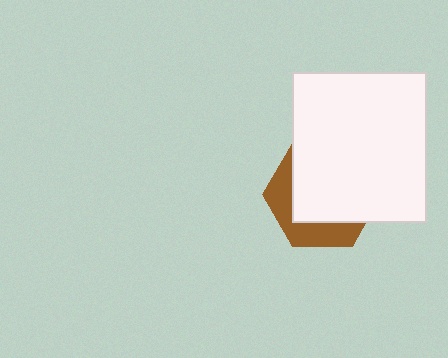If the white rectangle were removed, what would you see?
You would see the complete brown hexagon.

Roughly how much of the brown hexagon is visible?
A small part of it is visible (roughly 33%).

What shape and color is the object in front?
The object in front is a white rectangle.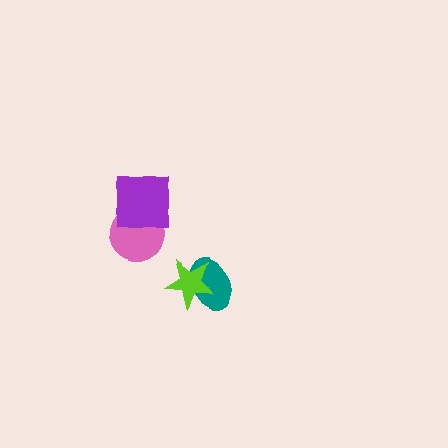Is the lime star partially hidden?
No, no other shape covers it.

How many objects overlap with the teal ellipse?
1 object overlaps with the teal ellipse.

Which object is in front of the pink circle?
The purple square is in front of the pink circle.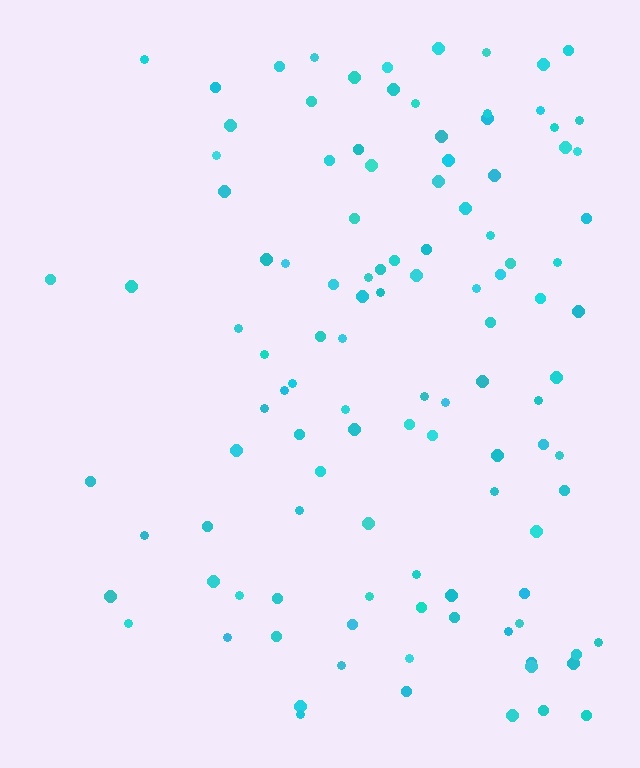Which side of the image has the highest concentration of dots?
The right.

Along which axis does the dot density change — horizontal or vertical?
Horizontal.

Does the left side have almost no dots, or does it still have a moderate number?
Still a moderate number, just noticeably fewer than the right.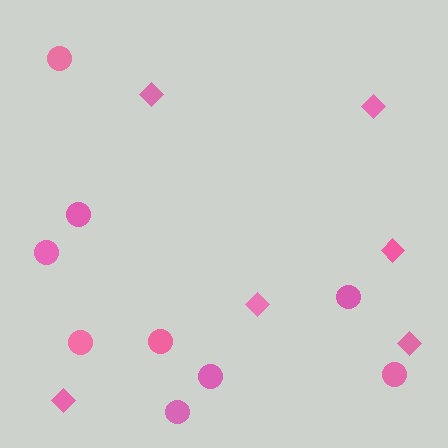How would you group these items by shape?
There are 2 groups: one group of diamonds (6) and one group of circles (9).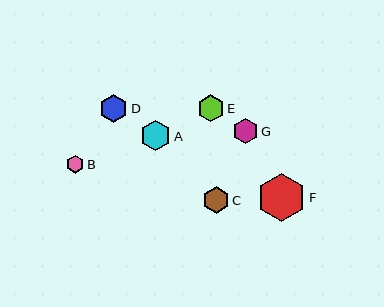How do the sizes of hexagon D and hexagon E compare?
Hexagon D and hexagon E are approximately the same size.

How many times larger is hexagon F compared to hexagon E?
Hexagon F is approximately 1.8 times the size of hexagon E.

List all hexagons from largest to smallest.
From largest to smallest: F, A, D, E, C, G, B.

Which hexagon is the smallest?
Hexagon B is the smallest with a size of approximately 18 pixels.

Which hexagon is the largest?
Hexagon F is the largest with a size of approximately 48 pixels.